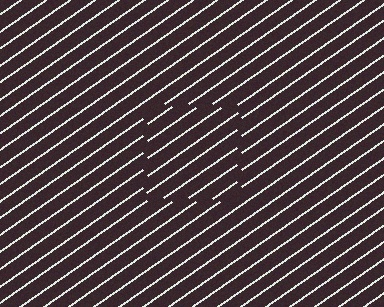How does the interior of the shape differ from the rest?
The interior of the shape contains the same grating, shifted by half a period — the contour is defined by the phase discontinuity where line-ends from the inner and outer gratings abut.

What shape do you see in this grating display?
An illusory square. The interior of the shape contains the same grating, shifted by half a period — the contour is defined by the phase discontinuity where line-ends from the inner and outer gratings abut.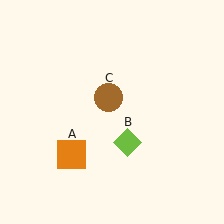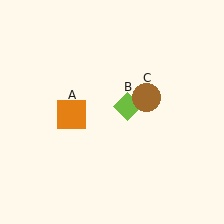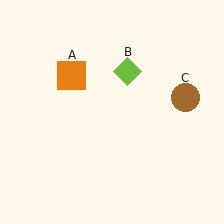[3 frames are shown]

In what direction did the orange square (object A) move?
The orange square (object A) moved up.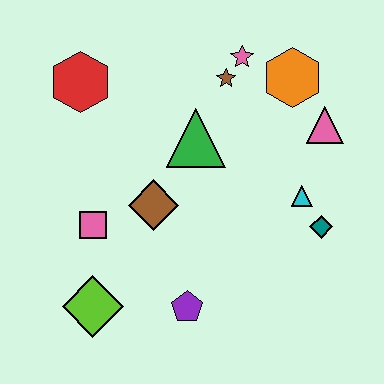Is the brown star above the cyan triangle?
Yes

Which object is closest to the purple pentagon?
The lime diamond is closest to the purple pentagon.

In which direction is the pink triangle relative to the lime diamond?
The pink triangle is to the right of the lime diamond.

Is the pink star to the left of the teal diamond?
Yes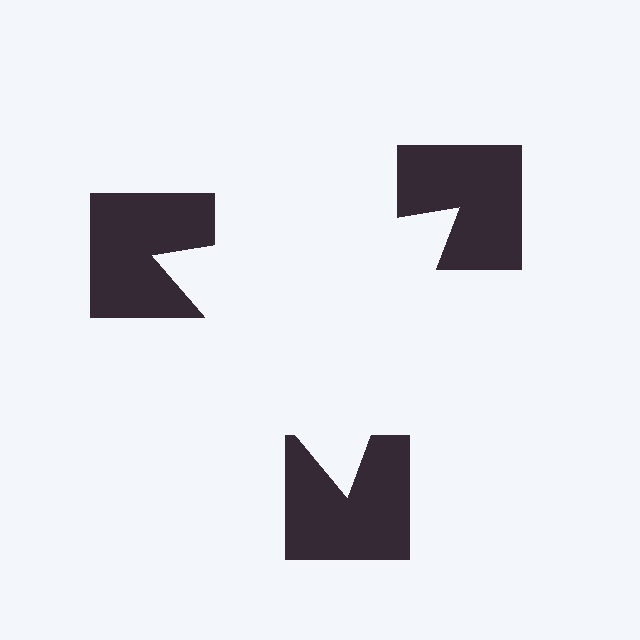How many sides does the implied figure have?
3 sides.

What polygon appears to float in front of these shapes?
An illusory triangle — its edges are inferred from the aligned wedge cuts in the notched squares, not physically drawn.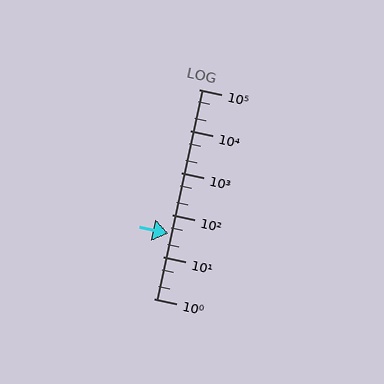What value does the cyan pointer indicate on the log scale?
The pointer indicates approximately 35.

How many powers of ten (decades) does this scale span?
The scale spans 5 decades, from 1 to 100000.